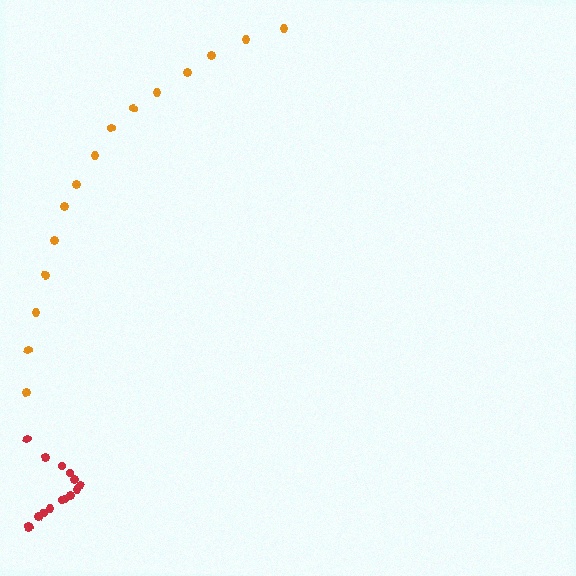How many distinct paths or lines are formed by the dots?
There are 2 distinct paths.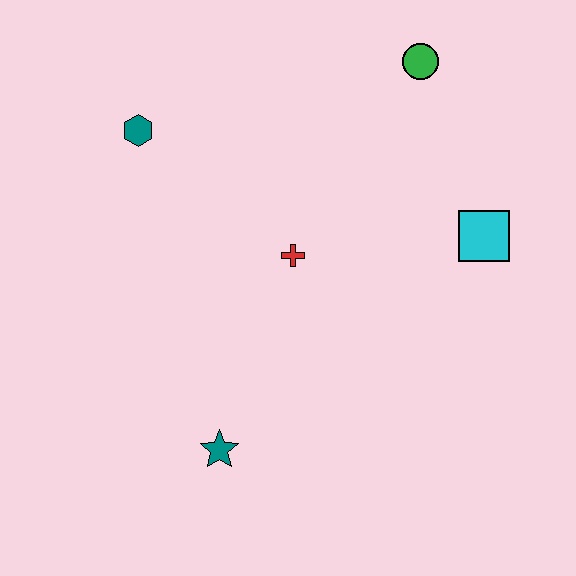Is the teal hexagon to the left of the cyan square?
Yes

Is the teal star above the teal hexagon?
No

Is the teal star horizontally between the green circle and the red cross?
No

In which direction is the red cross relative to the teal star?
The red cross is above the teal star.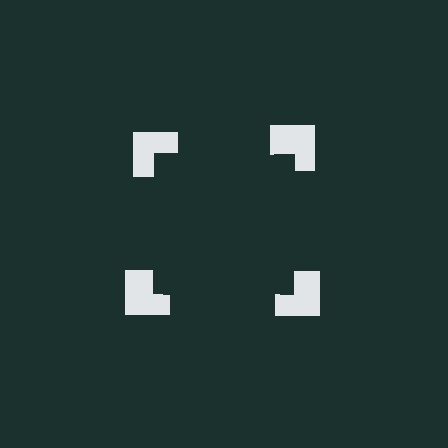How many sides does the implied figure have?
4 sides.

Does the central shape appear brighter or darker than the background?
It typically appears slightly darker than the background, even though no actual brightness change is drawn.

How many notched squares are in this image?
There are 4 — one at each vertex of the illusory square.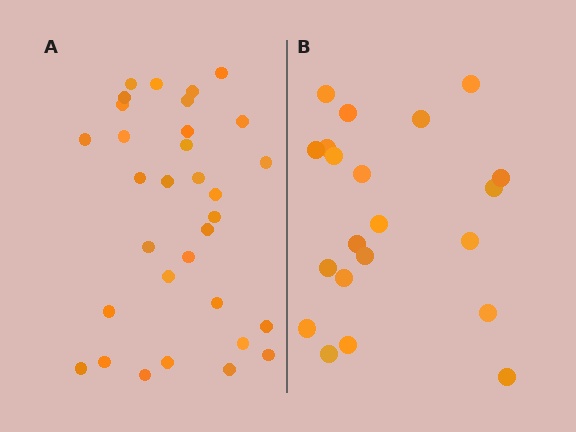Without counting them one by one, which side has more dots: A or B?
Region A (the left region) has more dots.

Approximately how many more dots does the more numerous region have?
Region A has roughly 12 or so more dots than region B.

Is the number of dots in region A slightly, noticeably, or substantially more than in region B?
Region A has substantially more. The ratio is roughly 1.5 to 1.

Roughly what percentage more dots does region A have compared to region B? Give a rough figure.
About 50% more.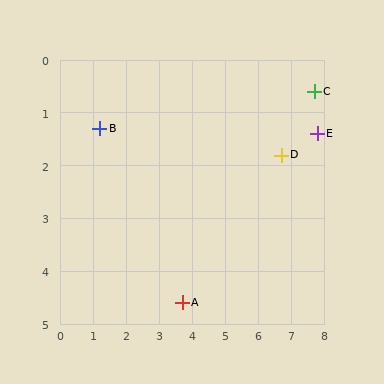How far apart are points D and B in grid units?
Points D and B are about 5.5 grid units apart.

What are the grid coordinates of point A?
Point A is at approximately (3.7, 4.6).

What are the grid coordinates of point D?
Point D is at approximately (6.7, 1.8).